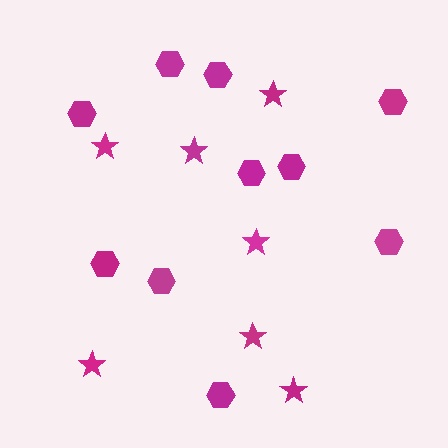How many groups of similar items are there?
There are 2 groups: one group of stars (7) and one group of hexagons (10).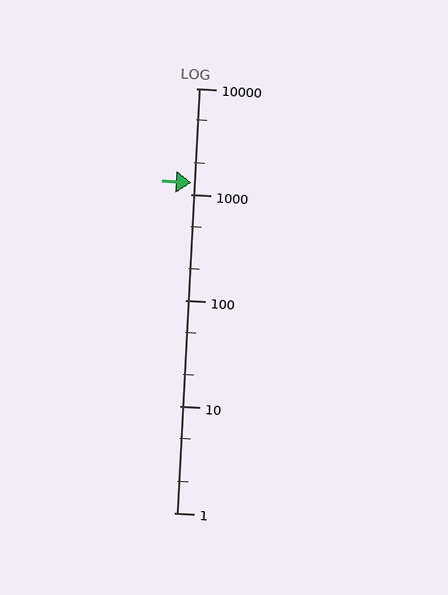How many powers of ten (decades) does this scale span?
The scale spans 4 decades, from 1 to 10000.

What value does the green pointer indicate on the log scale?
The pointer indicates approximately 1300.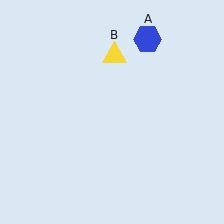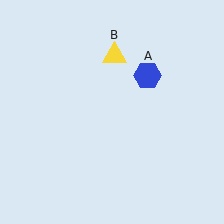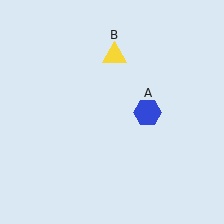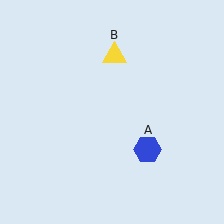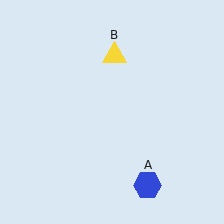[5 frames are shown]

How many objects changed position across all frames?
1 object changed position: blue hexagon (object A).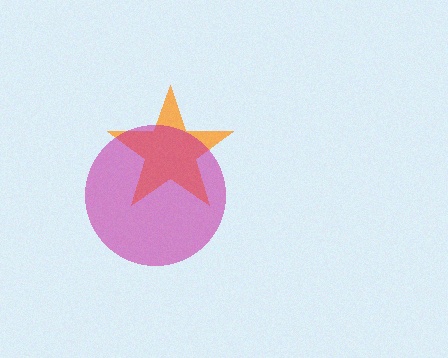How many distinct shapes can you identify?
There are 2 distinct shapes: an orange star, a magenta circle.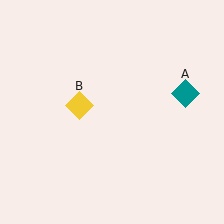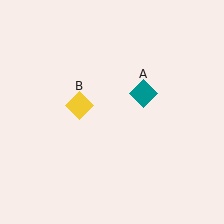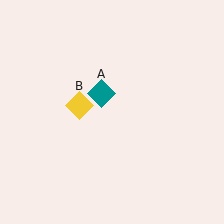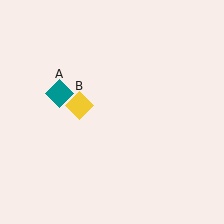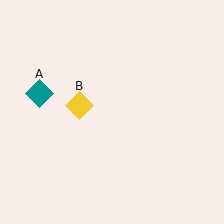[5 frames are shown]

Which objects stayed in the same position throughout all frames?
Yellow diamond (object B) remained stationary.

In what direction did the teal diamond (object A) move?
The teal diamond (object A) moved left.